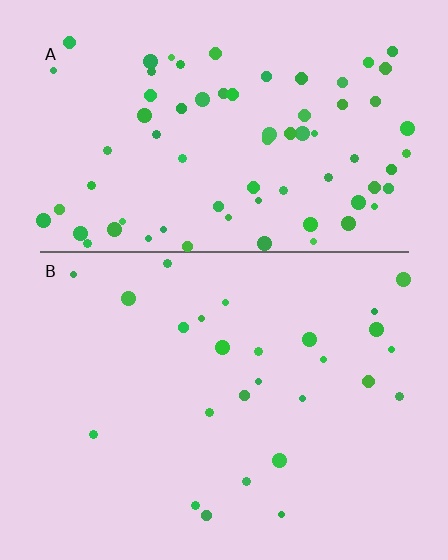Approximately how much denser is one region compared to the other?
Approximately 2.8× — region A over region B.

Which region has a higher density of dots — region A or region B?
A (the top).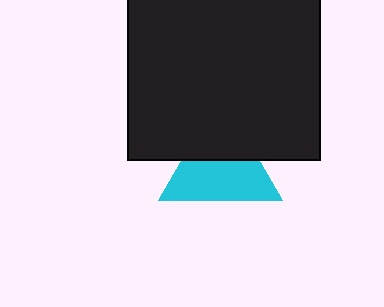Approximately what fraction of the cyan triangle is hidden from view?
Roughly 40% of the cyan triangle is hidden behind the black square.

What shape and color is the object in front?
The object in front is a black square.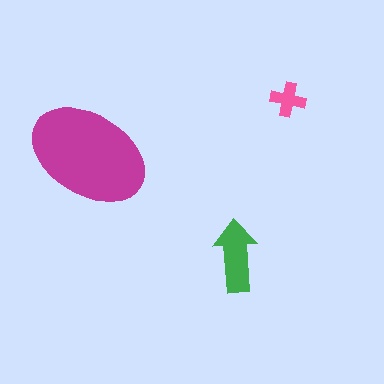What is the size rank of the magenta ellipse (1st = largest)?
1st.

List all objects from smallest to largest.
The pink cross, the green arrow, the magenta ellipse.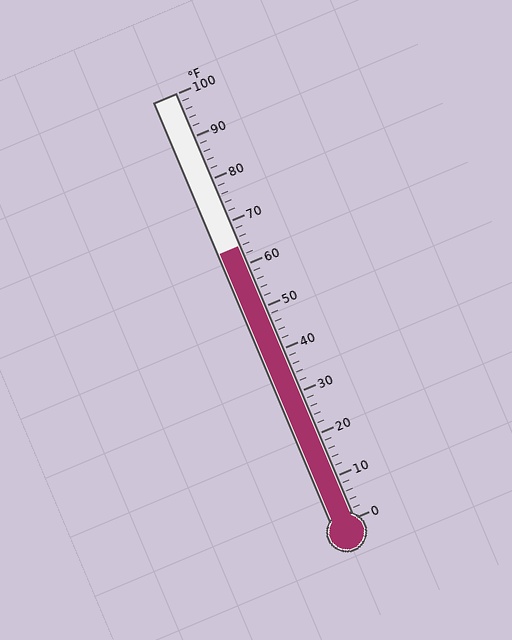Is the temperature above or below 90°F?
The temperature is below 90°F.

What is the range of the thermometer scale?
The thermometer scale ranges from 0°F to 100°F.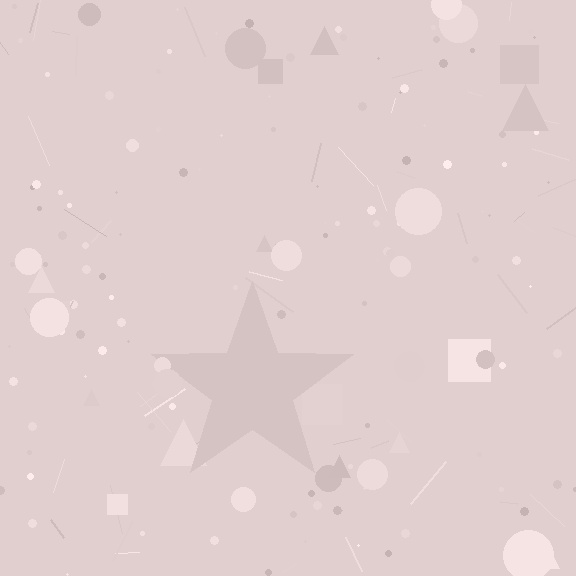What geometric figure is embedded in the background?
A star is embedded in the background.